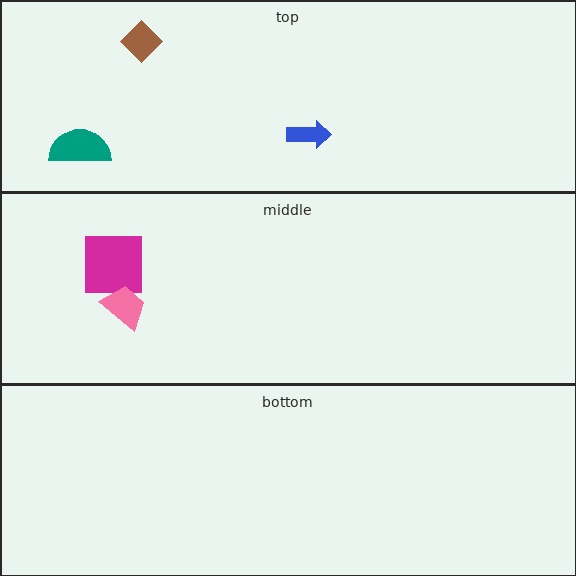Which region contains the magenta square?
The middle region.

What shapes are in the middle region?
The magenta square, the pink trapezoid.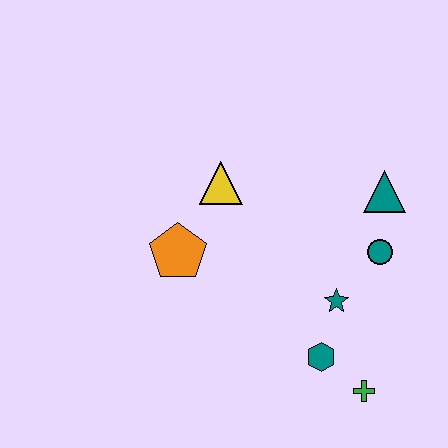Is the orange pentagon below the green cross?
No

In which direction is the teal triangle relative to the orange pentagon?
The teal triangle is to the right of the orange pentagon.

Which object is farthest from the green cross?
The yellow triangle is farthest from the green cross.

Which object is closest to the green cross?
The teal hexagon is closest to the green cross.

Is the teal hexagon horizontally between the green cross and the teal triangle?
No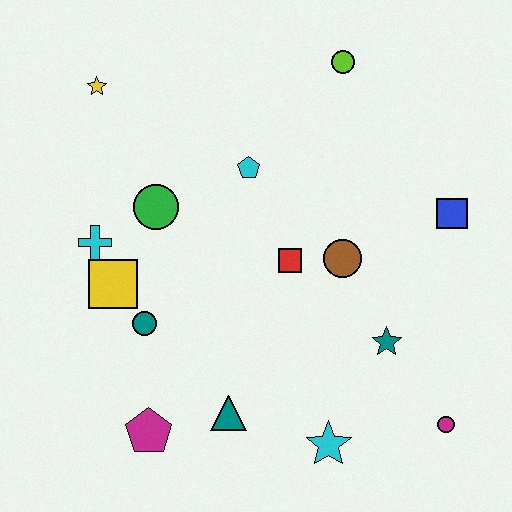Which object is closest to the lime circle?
The cyan pentagon is closest to the lime circle.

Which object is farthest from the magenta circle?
The yellow star is farthest from the magenta circle.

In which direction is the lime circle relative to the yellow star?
The lime circle is to the right of the yellow star.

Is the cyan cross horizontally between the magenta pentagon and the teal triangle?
No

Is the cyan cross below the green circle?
Yes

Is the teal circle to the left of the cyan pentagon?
Yes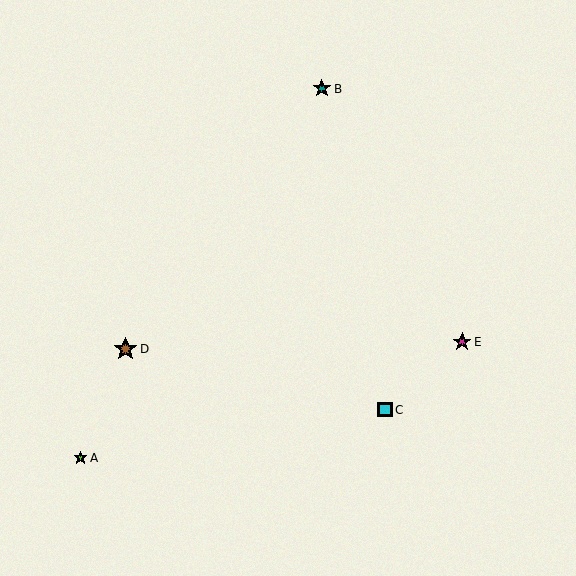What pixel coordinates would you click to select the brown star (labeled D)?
Click at (125, 349) to select the brown star D.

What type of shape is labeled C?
Shape C is a cyan square.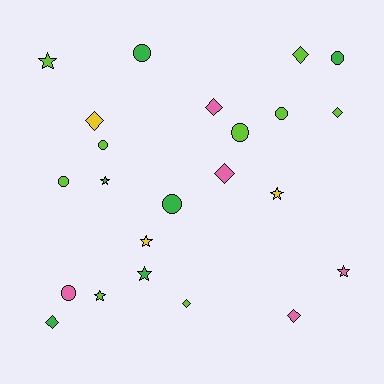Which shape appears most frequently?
Circle, with 8 objects.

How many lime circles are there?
There are 4 lime circles.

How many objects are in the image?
There are 23 objects.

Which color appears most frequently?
Lime, with 9 objects.